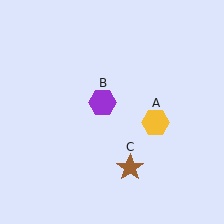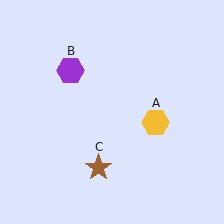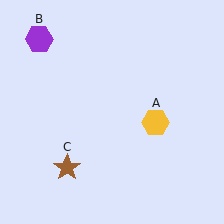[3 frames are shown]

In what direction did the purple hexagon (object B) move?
The purple hexagon (object B) moved up and to the left.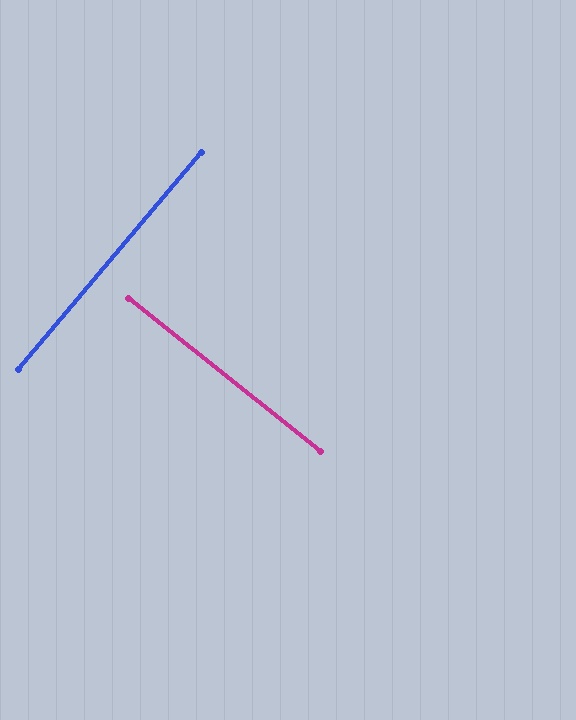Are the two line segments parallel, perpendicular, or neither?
Perpendicular — they meet at approximately 88°.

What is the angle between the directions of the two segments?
Approximately 88 degrees.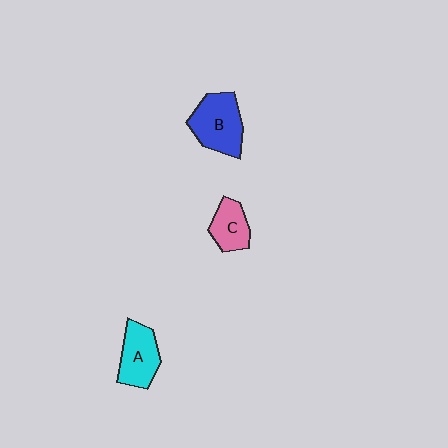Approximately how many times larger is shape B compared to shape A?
Approximately 1.2 times.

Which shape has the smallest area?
Shape C (pink).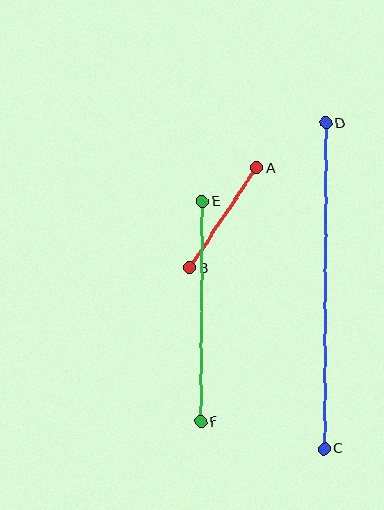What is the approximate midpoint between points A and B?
The midpoint is at approximately (223, 218) pixels.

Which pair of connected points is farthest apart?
Points C and D are farthest apart.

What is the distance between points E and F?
The distance is approximately 220 pixels.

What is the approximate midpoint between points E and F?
The midpoint is at approximately (202, 311) pixels.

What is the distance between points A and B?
The distance is approximately 120 pixels.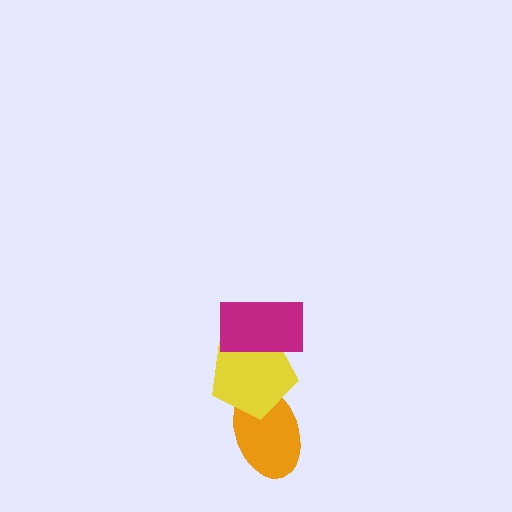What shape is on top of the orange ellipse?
The yellow pentagon is on top of the orange ellipse.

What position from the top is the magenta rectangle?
The magenta rectangle is 1st from the top.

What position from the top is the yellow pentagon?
The yellow pentagon is 2nd from the top.